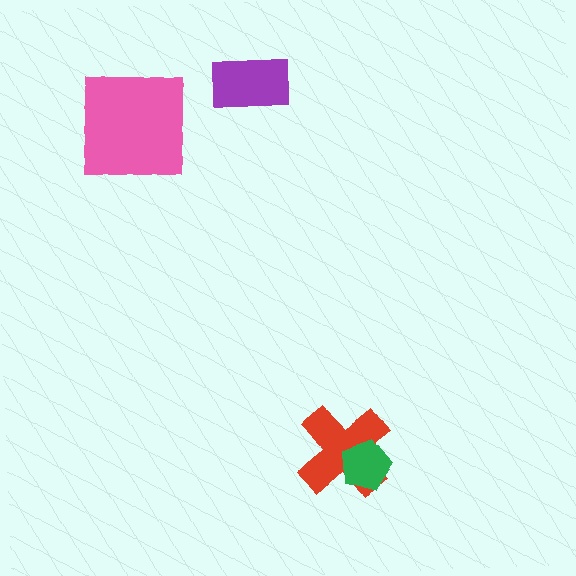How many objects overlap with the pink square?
0 objects overlap with the pink square.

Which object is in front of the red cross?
The green pentagon is in front of the red cross.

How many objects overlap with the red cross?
1 object overlaps with the red cross.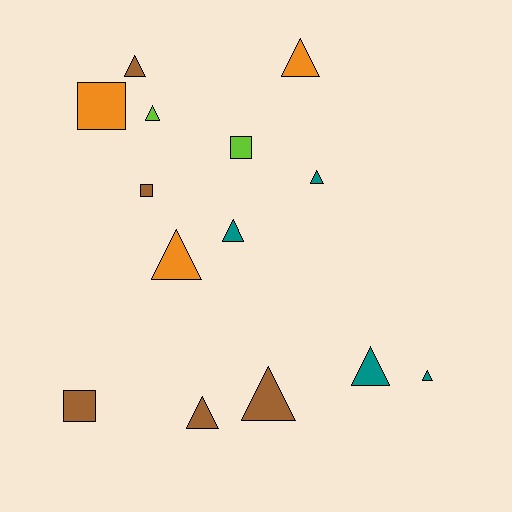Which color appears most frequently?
Brown, with 5 objects.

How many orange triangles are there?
There are 2 orange triangles.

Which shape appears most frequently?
Triangle, with 10 objects.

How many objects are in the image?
There are 14 objects.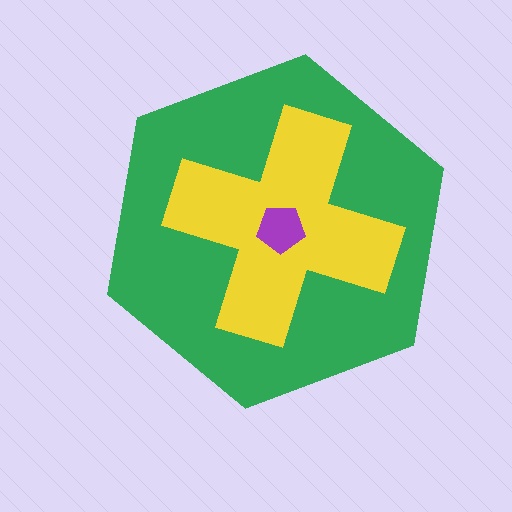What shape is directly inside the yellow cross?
The purple pentagon.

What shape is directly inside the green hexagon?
The yellow cross.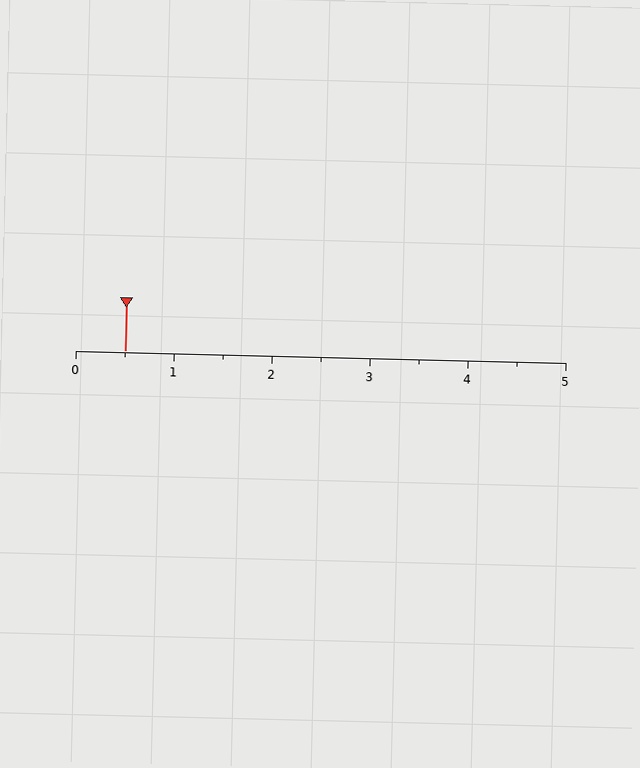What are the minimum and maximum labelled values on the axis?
The axis runs from 0 to 5.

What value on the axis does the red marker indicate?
The marker indicates approximately 0.5.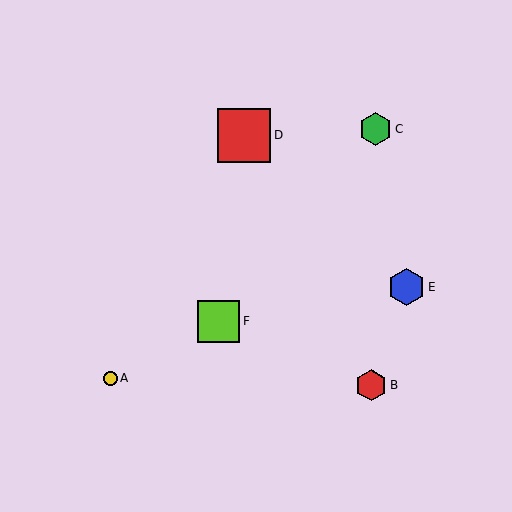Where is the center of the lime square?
The center of the lime square is at (219, 321).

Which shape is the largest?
The red square (labeled D) is the largest.